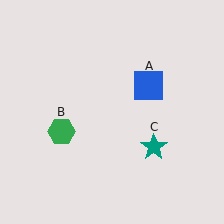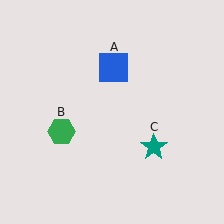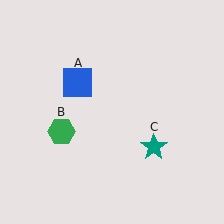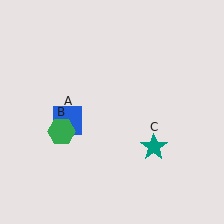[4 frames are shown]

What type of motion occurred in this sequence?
The blue square (object A) rotated counterclockwise around the center of the scene.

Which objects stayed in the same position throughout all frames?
Green hexagon (object B) and teal star (object C) remained stationary.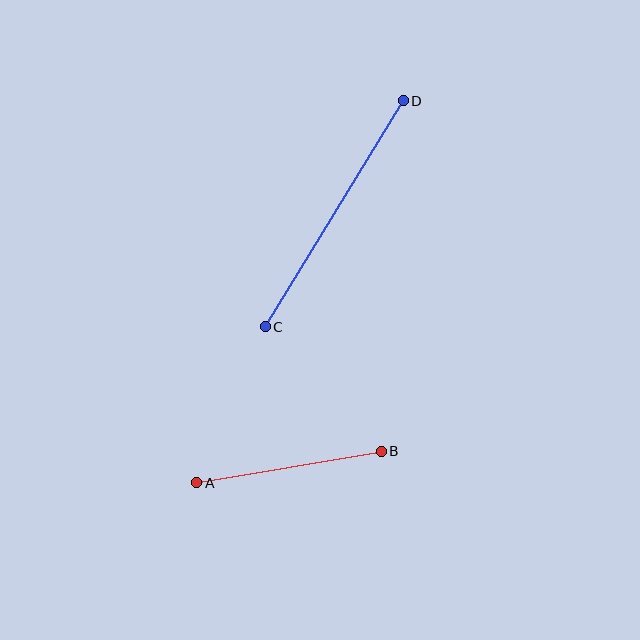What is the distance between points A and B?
The distance is approximately 187 pixels.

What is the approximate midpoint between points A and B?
The midpoint is at approximately (289, 467) pixels.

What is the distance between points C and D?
The distance is approximately 265 pixels.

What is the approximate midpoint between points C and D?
The midpoint is at approximately (334, 214) pixels.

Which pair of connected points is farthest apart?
Points C and D are farthest apart.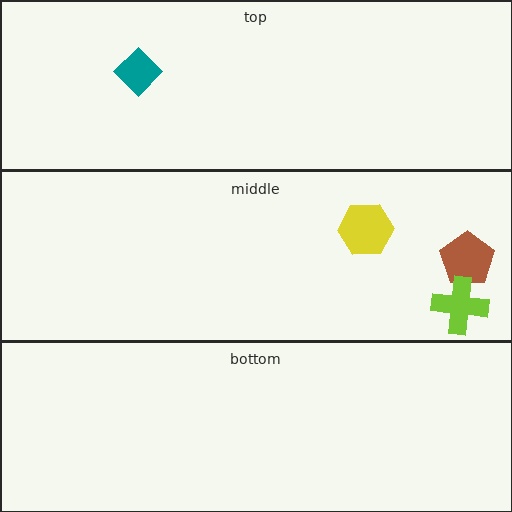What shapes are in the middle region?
The brown pentagon, the yellow hexagon, the lime cross.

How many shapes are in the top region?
1.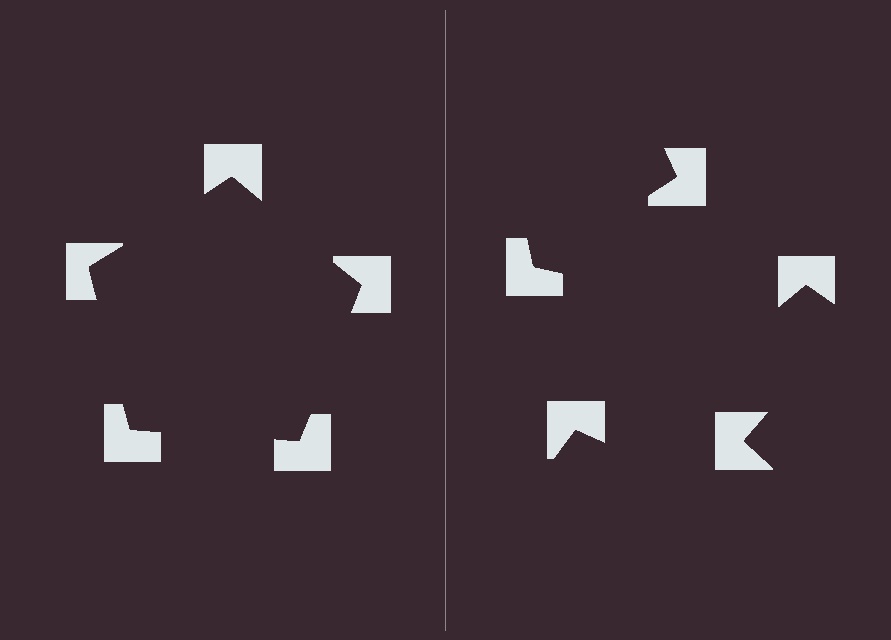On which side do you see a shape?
An illusory pentagon appears on the left side. On the right side the wedge cuts are rotated, so no coherent shape forms.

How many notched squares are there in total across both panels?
10 — 5 on each side.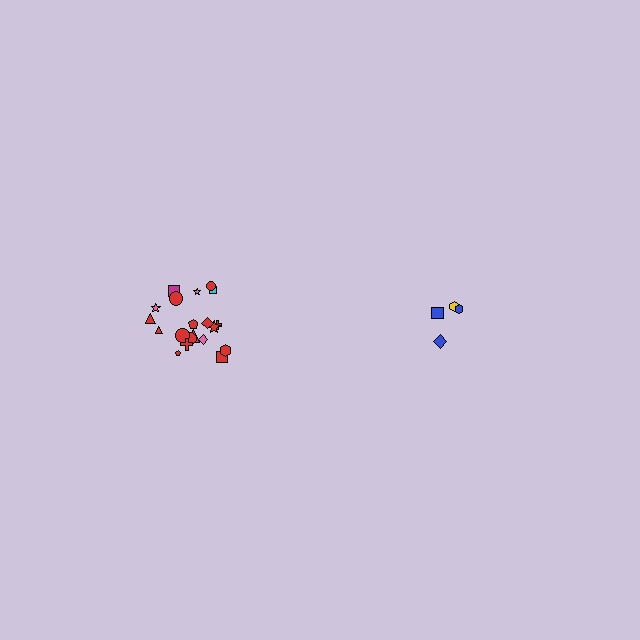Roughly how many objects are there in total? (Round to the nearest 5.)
Roughly 25 objects in total.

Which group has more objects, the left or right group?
The left group.